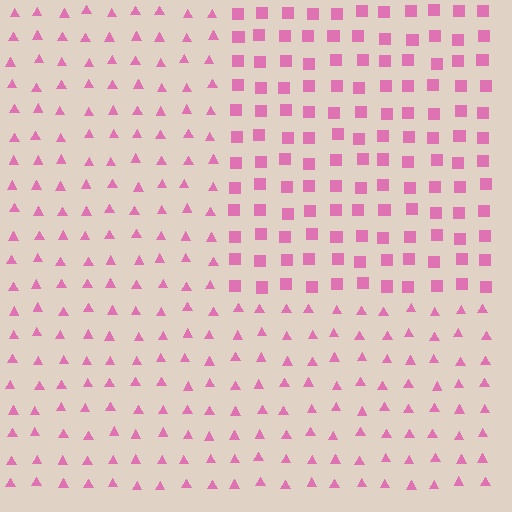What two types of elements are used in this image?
The image uses squares inside the rectangle region and triangles outside it.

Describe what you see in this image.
The image is filled with small pink elements arranged in a uniform grid. A rectangle-shaped region contains squares, while the surrounding area contains triangles. The boundary is defined purely by the change in element shape.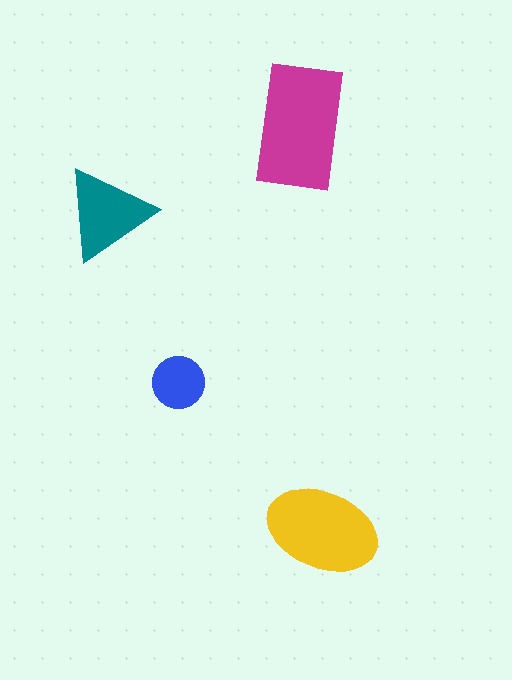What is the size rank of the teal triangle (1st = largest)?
3rd.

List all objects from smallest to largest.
The blue circle, the teal triangle, the yellow ellipse, the magenta rectangle.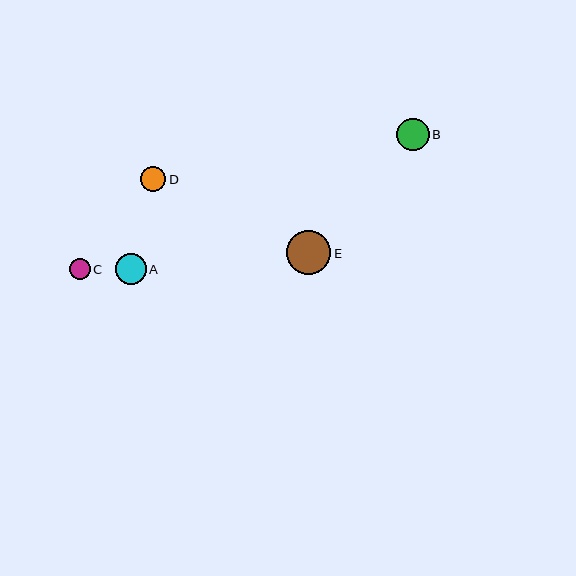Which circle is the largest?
Circle E is the largest with a size of approximately 44 pixels.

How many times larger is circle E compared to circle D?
Circle E is approximately 1.8 times the size of circle D.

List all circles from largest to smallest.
From largest to smallest: E, B, A, D, C.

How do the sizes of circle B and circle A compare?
Circle B and circle A are approximately the same size.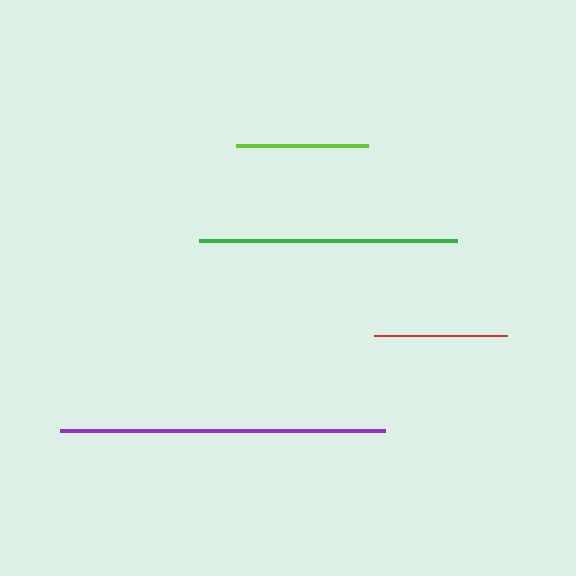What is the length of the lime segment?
The lime segment is approximately 133 pixels long.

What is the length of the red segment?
The red segment is approximately 134 pixels long.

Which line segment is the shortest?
The lime line is the shortest at approximately 133 pixels.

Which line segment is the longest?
The purple line is the longest at approximately 325 pixels.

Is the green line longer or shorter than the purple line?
The purple line is longer than the green line.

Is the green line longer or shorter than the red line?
The green line is longer than the red line.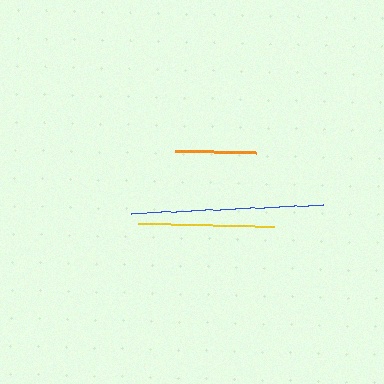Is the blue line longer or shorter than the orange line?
The blue line is longer than the orange line.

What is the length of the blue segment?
The blue segment is approximately 191 pixels long.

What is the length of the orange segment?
The orange segment is approximately 80 pixels long.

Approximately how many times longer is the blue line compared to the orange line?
The blue line is approximately 2.4 times the length of the orange line.